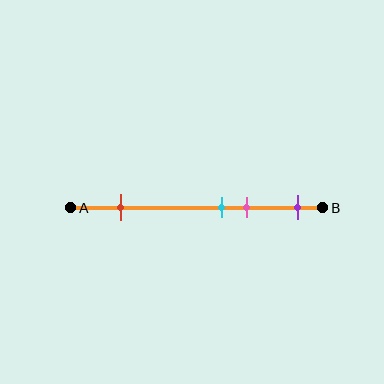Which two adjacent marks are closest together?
The cyan and pink marks are the closest adjacent pair.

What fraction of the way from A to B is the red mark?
The red mark is approximately 20% (0.2) of the way from A to B.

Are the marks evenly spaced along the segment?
No, the marks are not evenly spaced.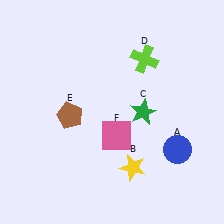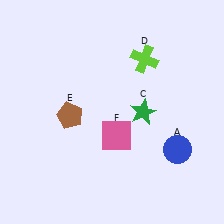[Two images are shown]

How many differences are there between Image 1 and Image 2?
There is 1 difference between the two images.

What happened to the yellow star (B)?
The yellow star (B) was removed in Image 2. It was in the bottom-right area of Image 1.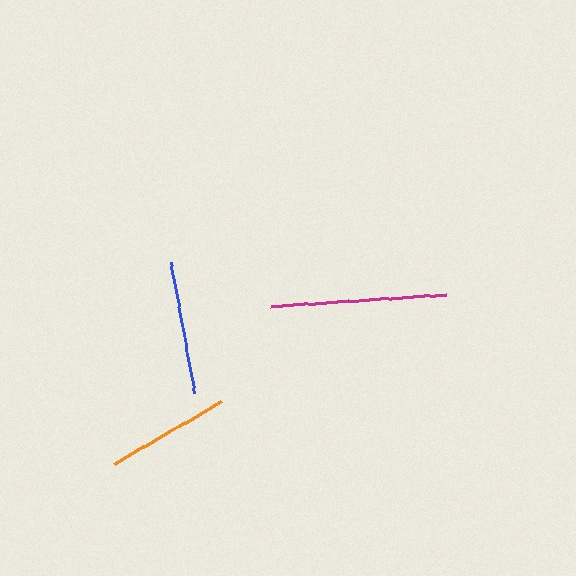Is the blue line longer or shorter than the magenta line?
The magenta line is longer than the blue line.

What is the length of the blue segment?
The blue segment is approximately 133 pixels long.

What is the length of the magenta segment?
The magenta segment is approximately 176 pixels long.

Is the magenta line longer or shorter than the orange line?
The magenta line is longer than the orange line.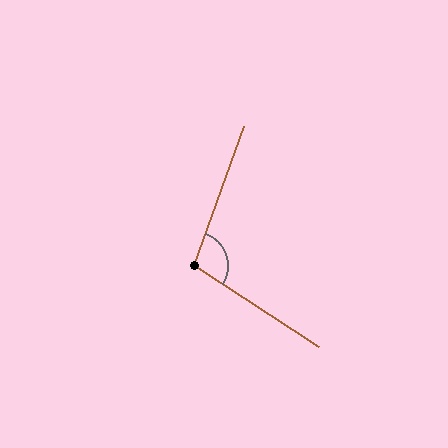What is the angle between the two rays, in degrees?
Approximately 103 degrees.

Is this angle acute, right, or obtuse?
It is obtuse.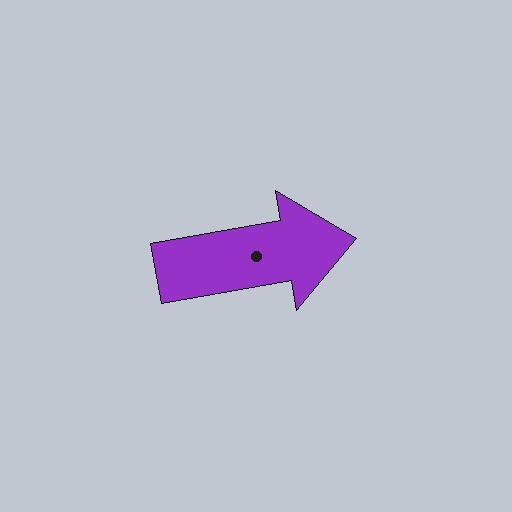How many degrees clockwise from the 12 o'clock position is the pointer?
Approximately 80 degrees.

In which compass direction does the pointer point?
East.